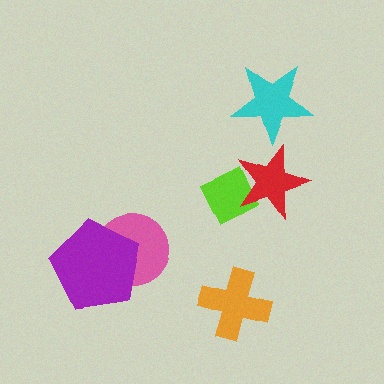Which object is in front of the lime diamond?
The red star is in front of the lime diamond.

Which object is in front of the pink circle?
The purple pentagon is in front of the pink circle.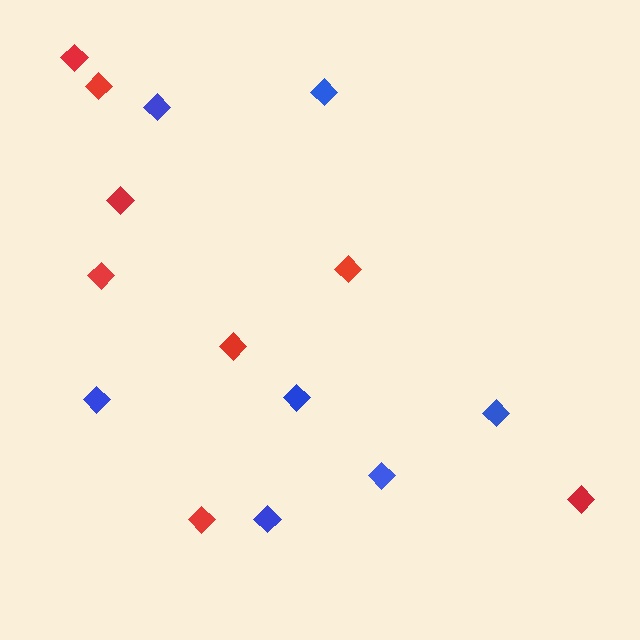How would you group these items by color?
There are 2 groups: one group of red diamonds (8) and one group of blue diamonds (7).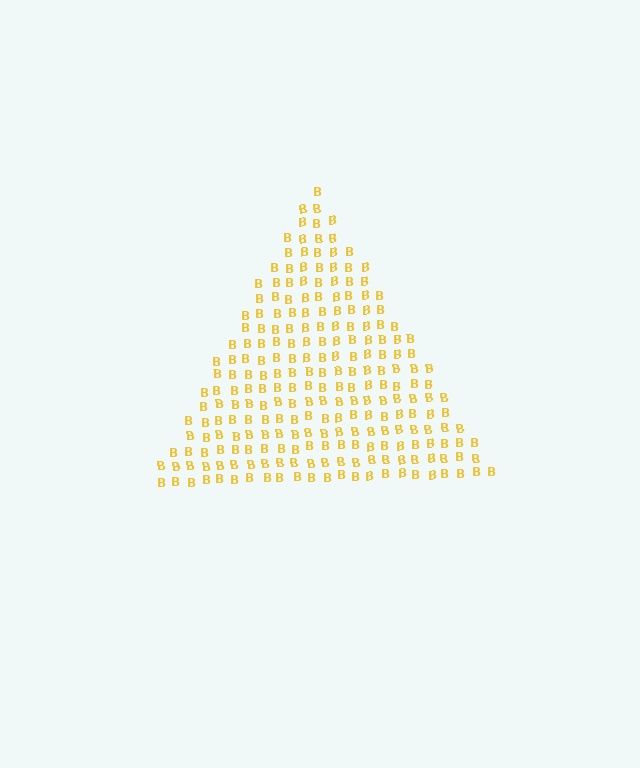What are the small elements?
The small elements are letter B's.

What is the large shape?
The large shape is a triangle.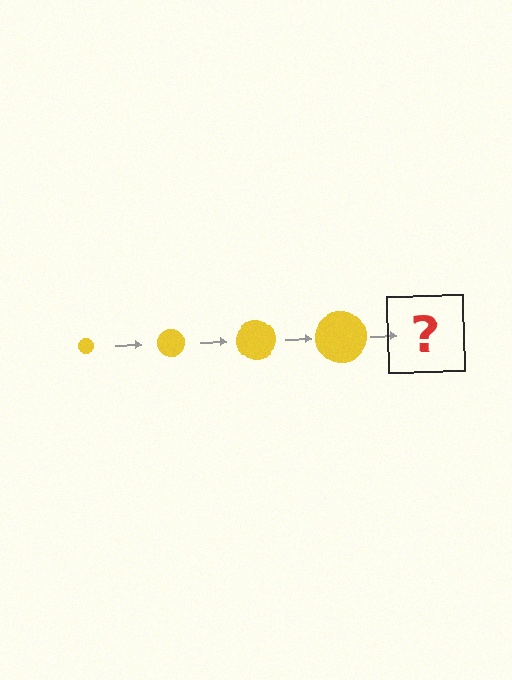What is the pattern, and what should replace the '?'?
The pattern is that the circle gets progressively larger each step. The '?' should be a yellow circle, larger than the previous one.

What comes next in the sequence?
The next element should be a yellow circle, larger than the previous one.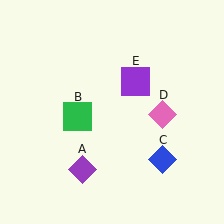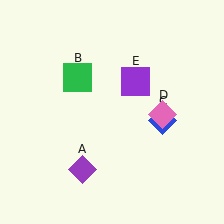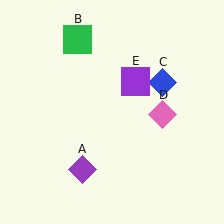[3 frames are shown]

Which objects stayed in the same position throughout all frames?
Purple diamond (object A) and pink diamond (object D) and purple square (object E) remained stationary.